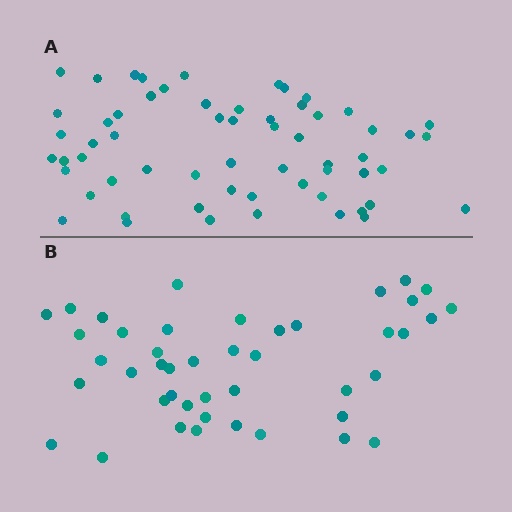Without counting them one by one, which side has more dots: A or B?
Region A (the top region) has more dots.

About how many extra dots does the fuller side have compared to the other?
Region A has approximately 15 more dots than region B.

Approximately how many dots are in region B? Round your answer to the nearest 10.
About 40 dots. (The exact count is 44, which rounds to 40.)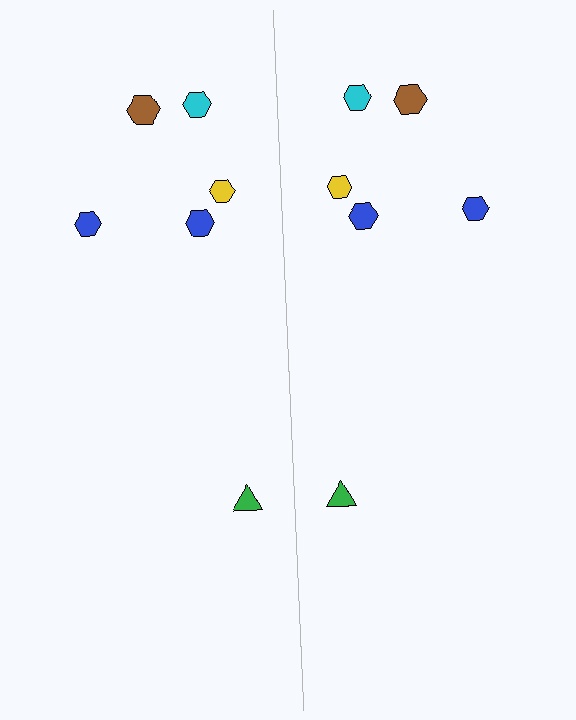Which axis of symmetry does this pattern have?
The pattern has a vertical axis of symmetry running through the center of the image.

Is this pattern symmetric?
Yes, this pattern has bilateral (reflection) symmetry.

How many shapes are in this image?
There are 12 shapes in this image.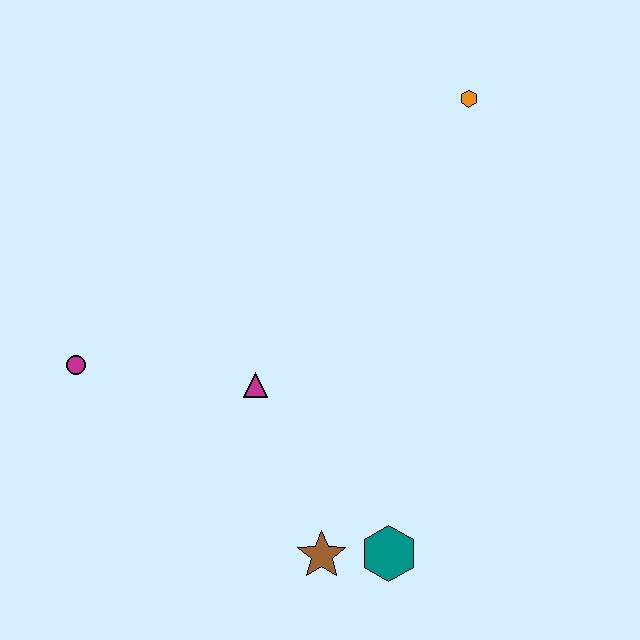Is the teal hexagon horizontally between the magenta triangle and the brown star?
No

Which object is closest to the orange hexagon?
The magenta triangle is closest to the orange hexagon.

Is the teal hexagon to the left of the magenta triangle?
No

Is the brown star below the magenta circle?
Yes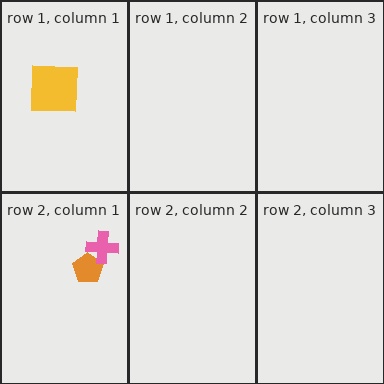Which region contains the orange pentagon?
The row 2, column 1 region.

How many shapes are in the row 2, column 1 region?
2.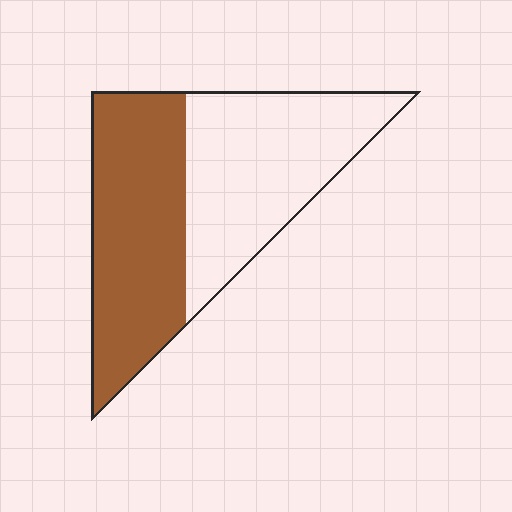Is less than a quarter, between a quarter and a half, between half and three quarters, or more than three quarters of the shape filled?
Between a quarter and a half.